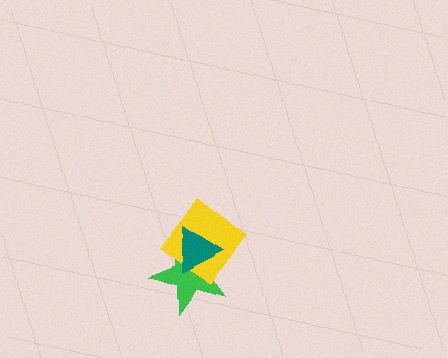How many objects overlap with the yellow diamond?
2 objects overlap with the yellow diamond.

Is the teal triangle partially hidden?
No, no other shape covers it.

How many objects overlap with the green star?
2 objects overlap with the green star.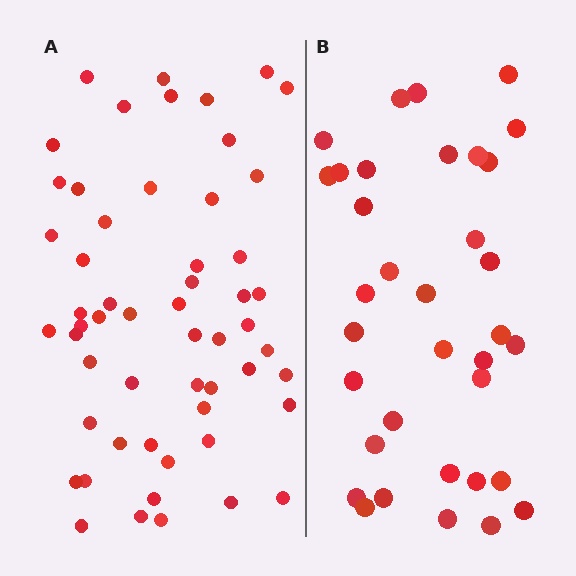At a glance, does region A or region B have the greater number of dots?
Region A (the left region) has more dots.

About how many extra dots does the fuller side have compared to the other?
Region A has approximately 20 more dots than region B.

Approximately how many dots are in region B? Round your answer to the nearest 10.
About 40 dots. (The exact count is 35, which rounds to 40.)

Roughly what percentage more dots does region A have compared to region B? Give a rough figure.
About 55% more.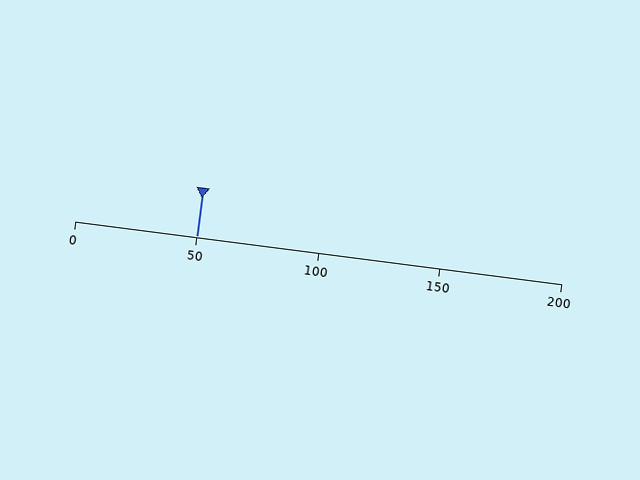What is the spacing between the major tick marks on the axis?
The major ticks are spaced 50 apart.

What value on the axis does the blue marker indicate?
The marker indicates approximately 50.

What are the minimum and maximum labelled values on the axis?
The axis runs from 0 to 200.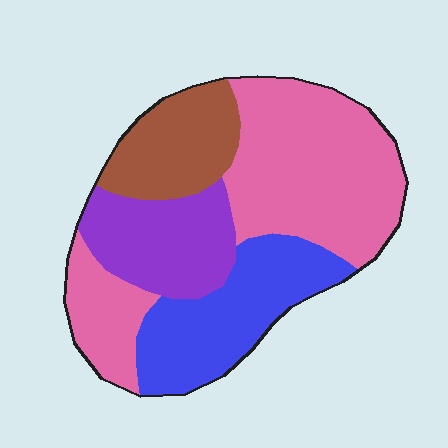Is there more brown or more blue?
Blue.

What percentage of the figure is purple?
Purple covers 18% of the figure.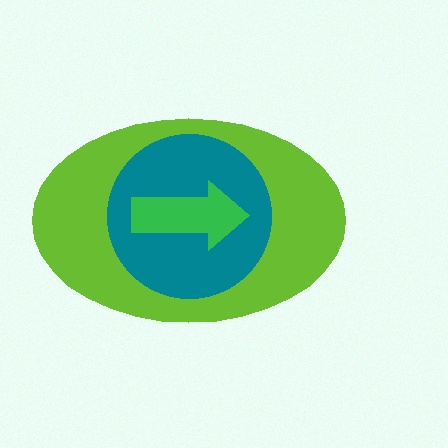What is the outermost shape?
The lime ellipse.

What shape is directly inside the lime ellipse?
The teal circle.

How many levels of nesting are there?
3.